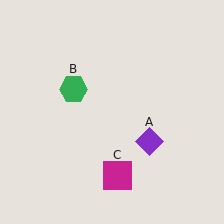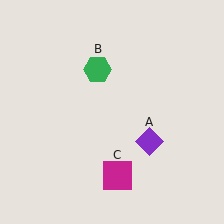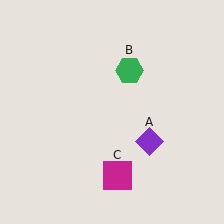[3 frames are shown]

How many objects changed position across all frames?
1 object changed position: green hexagon (object B).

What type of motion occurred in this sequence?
The green hexagon (object B) rotated clockwise around the center of the scene.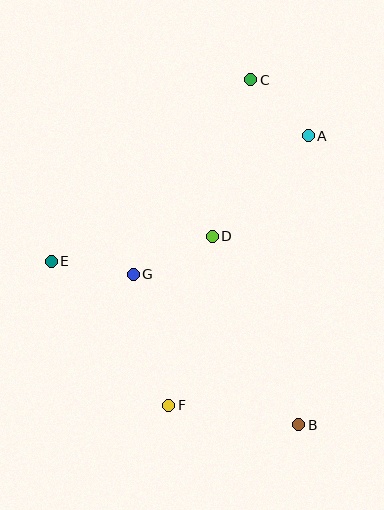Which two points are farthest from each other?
Points B and C are farthest from each other.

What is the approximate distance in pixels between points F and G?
The distance between F and G is approximately 136 pixels.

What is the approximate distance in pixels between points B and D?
The distance between B and D is approximately 207 pixels.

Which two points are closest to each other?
Points A and C are closest to each other.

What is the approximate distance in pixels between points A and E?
The distance between A and E is approximately 286 pixels.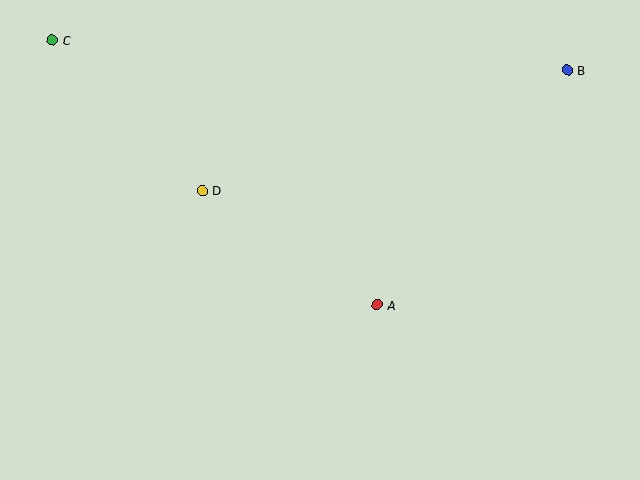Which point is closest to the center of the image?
Point A at (377, 305) is closest to the center.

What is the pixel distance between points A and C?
The distance between A and C is 419 pixels.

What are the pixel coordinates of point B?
Point B is at (567, 70).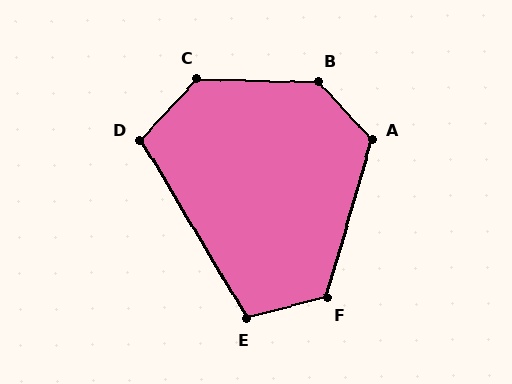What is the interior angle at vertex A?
Approximately 122 degrees (obtuse).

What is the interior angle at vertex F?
Approximately 121 degrees (obtuse).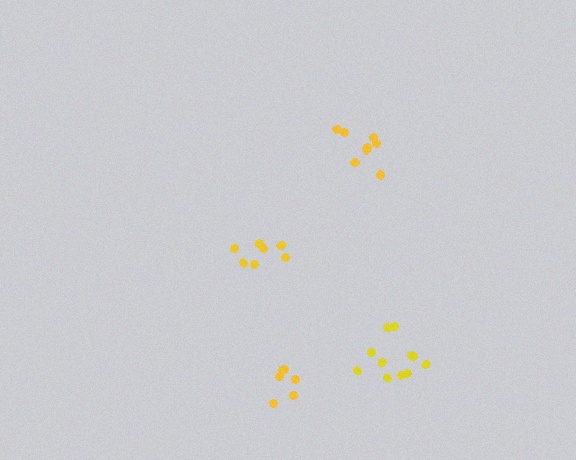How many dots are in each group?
Group 1: 7 dots, Group 2: 6 dots, Group 3: 8 dots, Group 4: 11 dots (32 total).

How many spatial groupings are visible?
There are 4 spatial groupings.